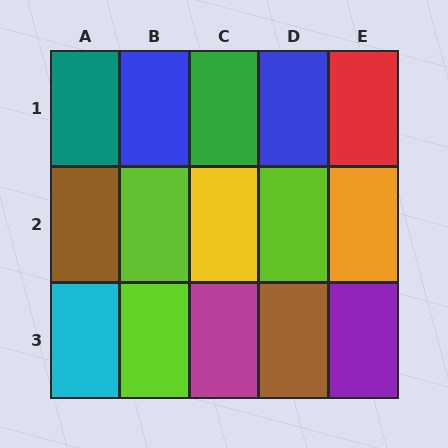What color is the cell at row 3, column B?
Lime.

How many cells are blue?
2 cells are blue.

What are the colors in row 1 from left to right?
Teal, blue, green, blue, red.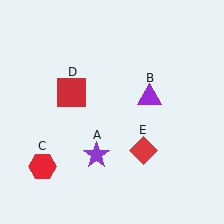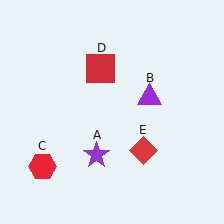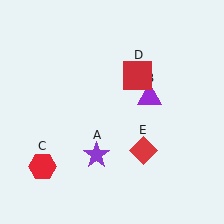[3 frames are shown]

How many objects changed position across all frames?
1 object changed position: red square (object D).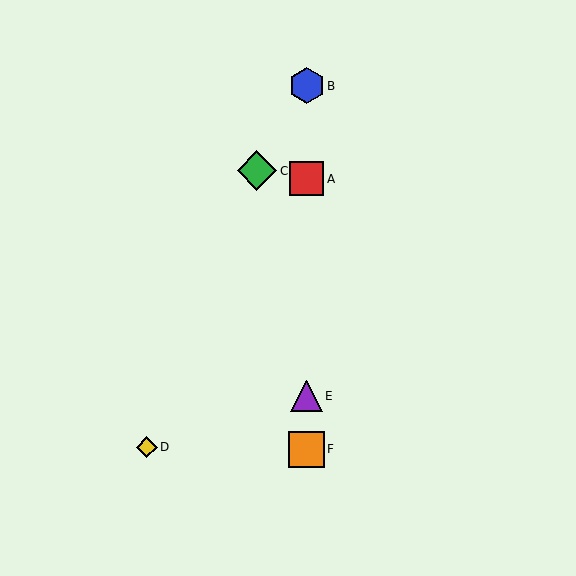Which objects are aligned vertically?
Objects A, B, E, F are aligned vertically.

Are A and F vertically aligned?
Yes, both are at x≈307.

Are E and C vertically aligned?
No, E is at x≈307 and C is at x≈257.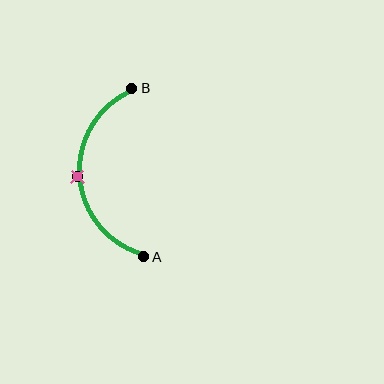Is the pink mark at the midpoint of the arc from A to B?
Yes. The pink mark lies on the arc at equal arc-length from both A and B — it is the arc midpoint.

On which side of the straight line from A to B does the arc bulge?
The arc bulges to the left of the straight line connecting A and B.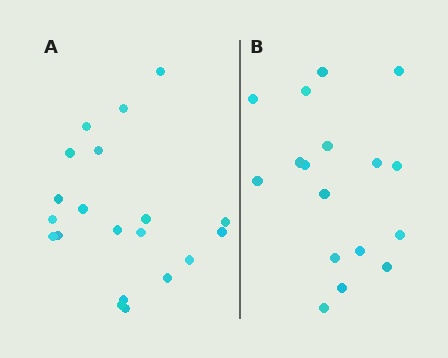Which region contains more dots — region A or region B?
Region A (the left region) has more dots.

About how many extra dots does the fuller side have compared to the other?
Region A has just a few more — roughly 2 or 3 more dots than region B.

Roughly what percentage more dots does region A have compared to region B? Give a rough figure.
About 20% more.